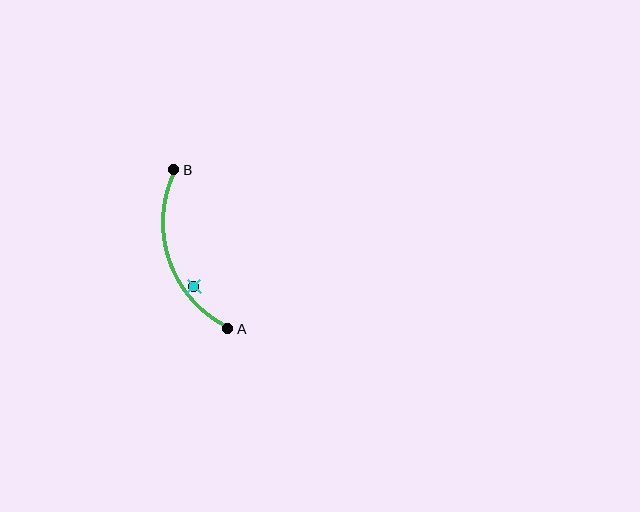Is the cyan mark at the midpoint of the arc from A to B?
No — the cyan mark does not lie on the arc at all. It sits slightly inside the curve.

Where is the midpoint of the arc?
The arc midpoint is the point on the curve farthest from the straight line joining A and B. It sits to the left of that line.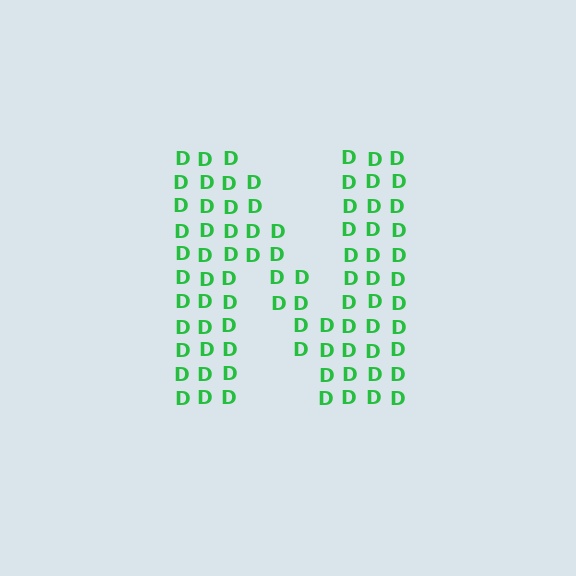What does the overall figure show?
The overall figure shows the letter N.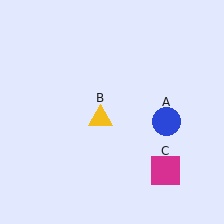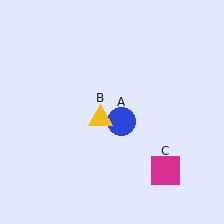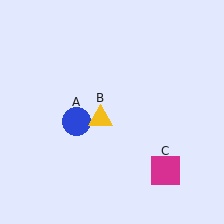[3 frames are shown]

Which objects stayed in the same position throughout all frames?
Yellow triangle (object B) and magenta square (object C) remained stationary.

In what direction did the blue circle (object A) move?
The blue circle (object A) moved left.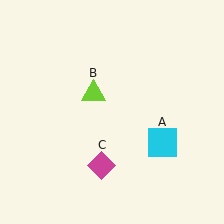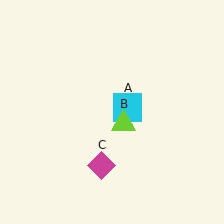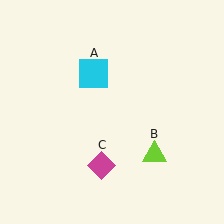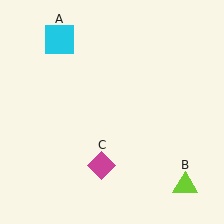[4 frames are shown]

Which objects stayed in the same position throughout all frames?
Magenta diamond (object C) remained stationary.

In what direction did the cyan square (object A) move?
The cyan square (object A) moved up and to the left.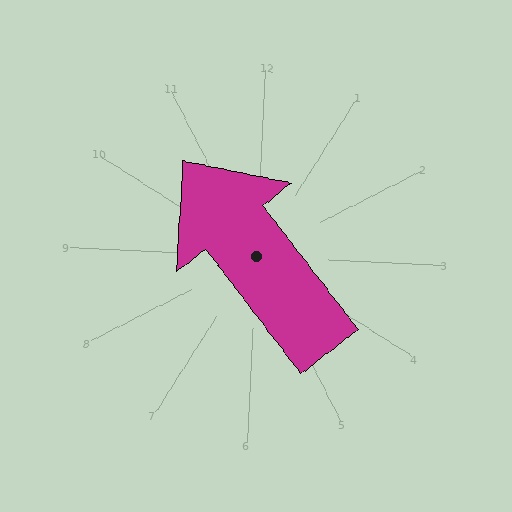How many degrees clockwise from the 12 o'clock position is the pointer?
Approximately 320 degrees.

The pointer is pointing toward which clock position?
Roughly 11 o'clock.